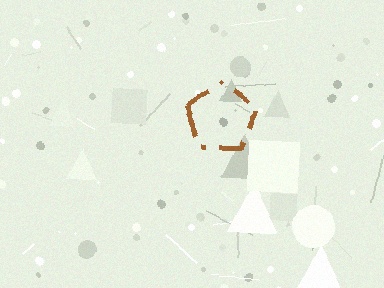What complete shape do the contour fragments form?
The contour fragments form a pentagon.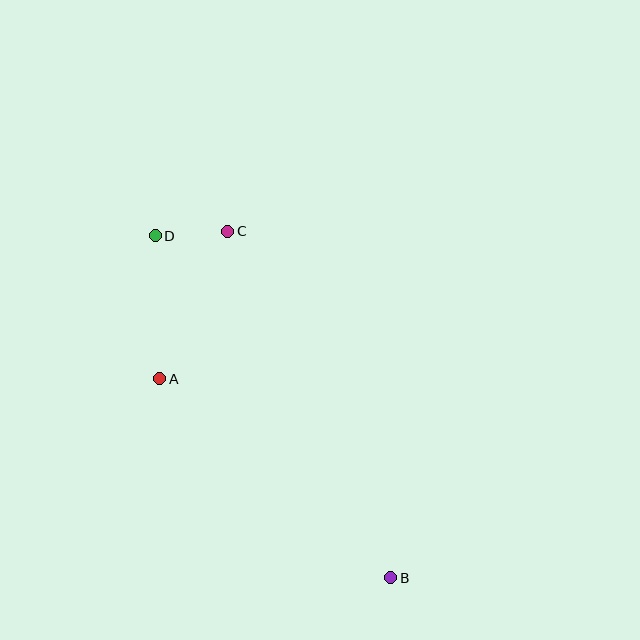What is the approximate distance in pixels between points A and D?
The distance between A and D is approximately 143 pixels.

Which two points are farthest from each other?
Points B and D are farthest from each other.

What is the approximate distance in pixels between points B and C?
The distance between B and C is approximately 383 pixels.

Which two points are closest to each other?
Points C and D are closest to each other.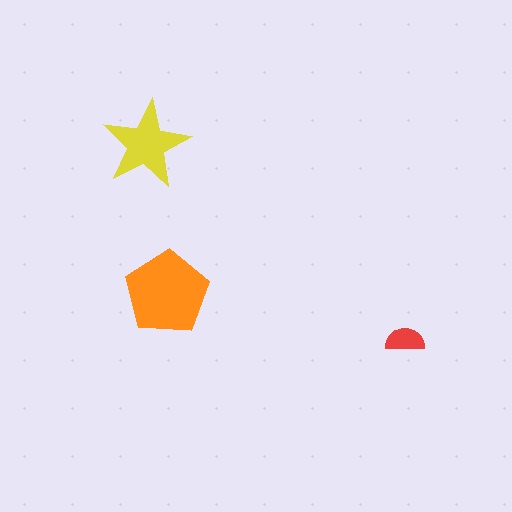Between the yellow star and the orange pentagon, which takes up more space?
The orange pentagon.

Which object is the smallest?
The red semicircle.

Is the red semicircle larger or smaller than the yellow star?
Smaller.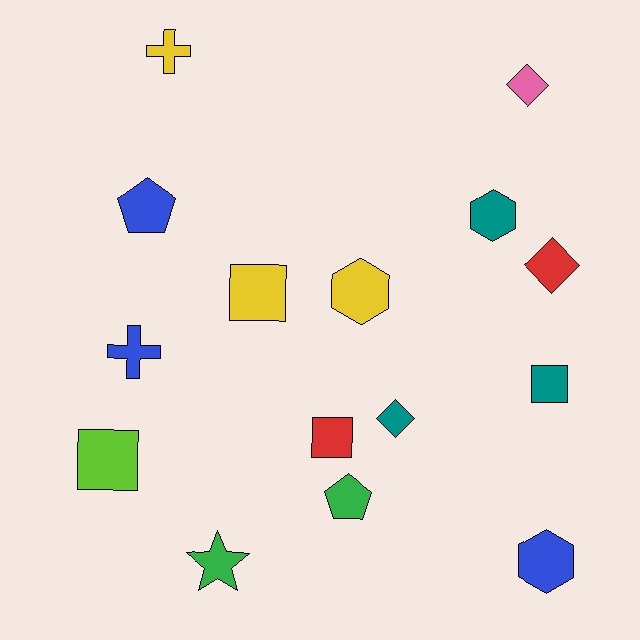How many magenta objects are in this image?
There are no magenta objects.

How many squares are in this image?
There are 4 squares.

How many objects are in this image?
There are 15 objects.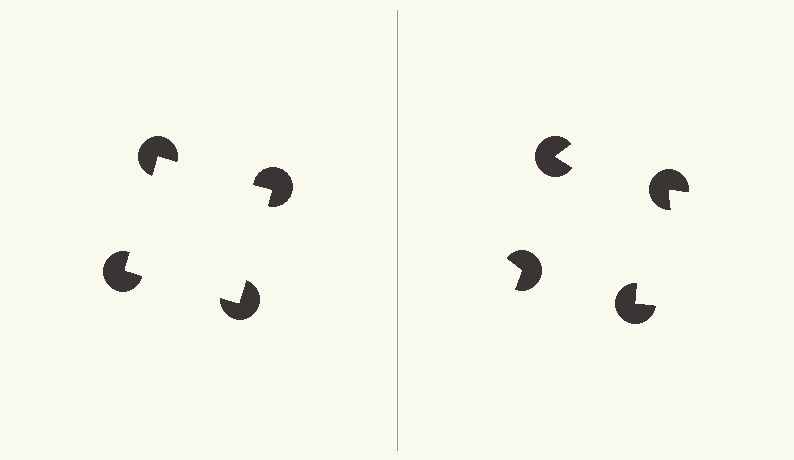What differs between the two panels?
The pac-man discs are positioned identically on both sides; only the wedge orientations differ. On the left they align to a square; on the right they are misaligned.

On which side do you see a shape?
An illusory square appears on the left side. On the right side the wedge cuts are rotated, so no coherent shape forms.